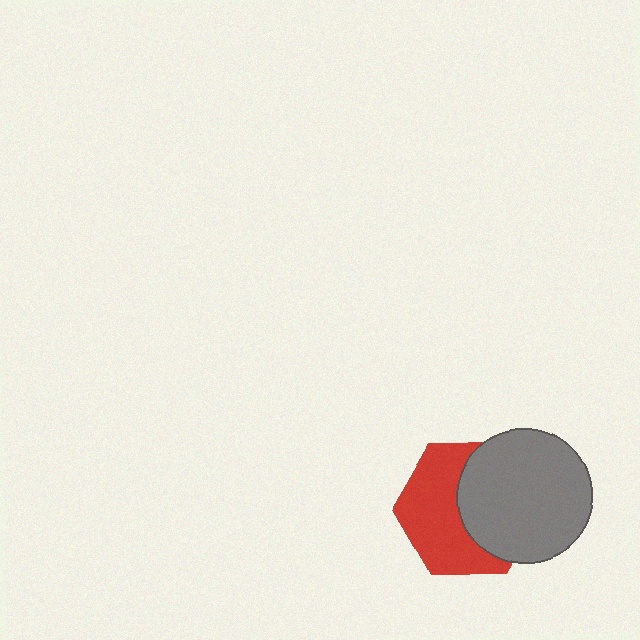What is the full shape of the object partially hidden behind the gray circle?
The partially hidden object is a red hexagon.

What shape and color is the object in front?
The object in front is a gray circle.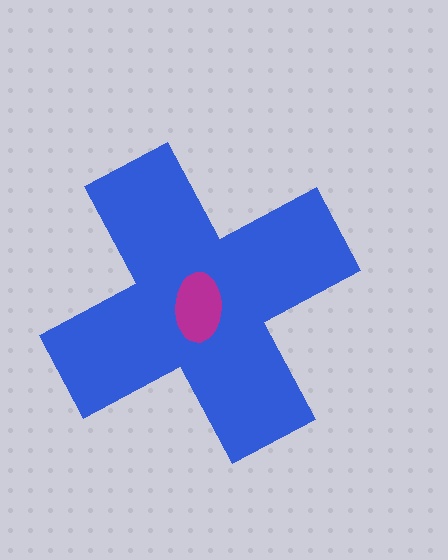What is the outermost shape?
The blue cross.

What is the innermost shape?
The magenta ellipse.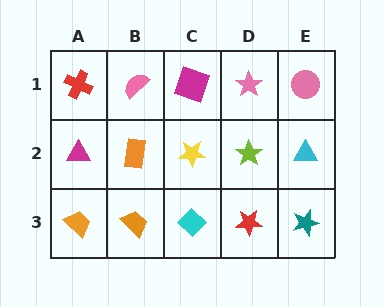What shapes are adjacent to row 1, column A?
A magenta triangle (row 2, column A), a pink semicircle (row 1, column B).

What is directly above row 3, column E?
A cyan triangle.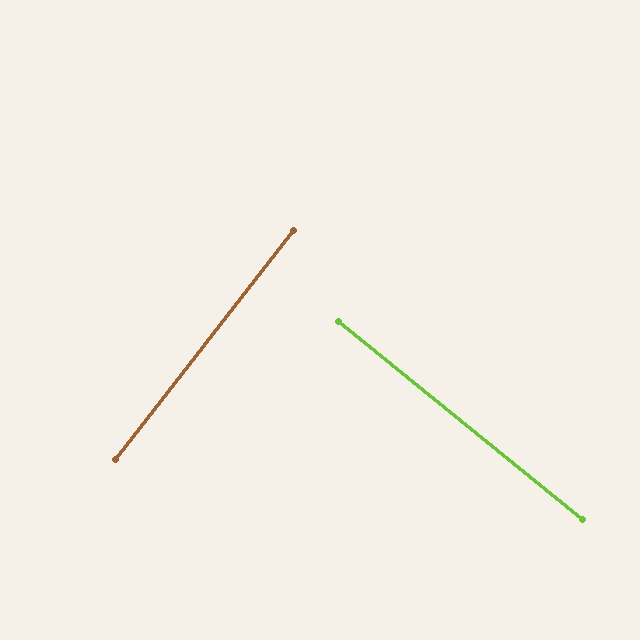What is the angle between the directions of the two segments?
Approximately 89 degrees.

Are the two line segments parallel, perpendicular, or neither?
Perpendicular — they meet at approximately 89°.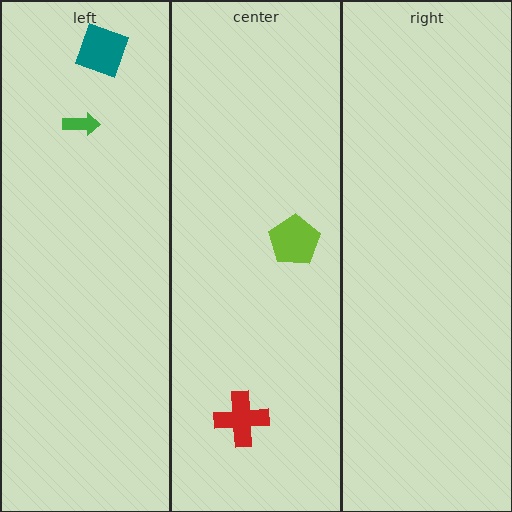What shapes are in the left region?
The teal square, the green arrow.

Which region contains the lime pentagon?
The center region.